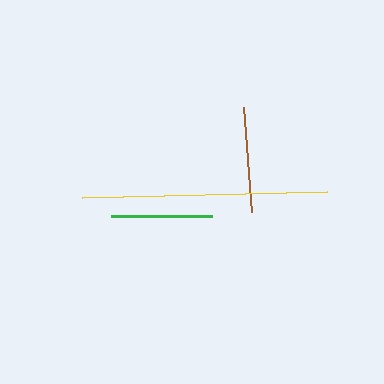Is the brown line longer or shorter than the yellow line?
The yellow line is longer than the brown line.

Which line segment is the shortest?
The green line is the shortest at approximately 102 pixels.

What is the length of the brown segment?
The brown segment is approximately 106 pixels long.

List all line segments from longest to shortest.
From longest to shortest: yellow, brown, green.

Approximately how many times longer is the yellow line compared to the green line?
The yellow line is approximately 2.4 times the length of the green line.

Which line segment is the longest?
The yellow line is the longest at approximately 246 pixels.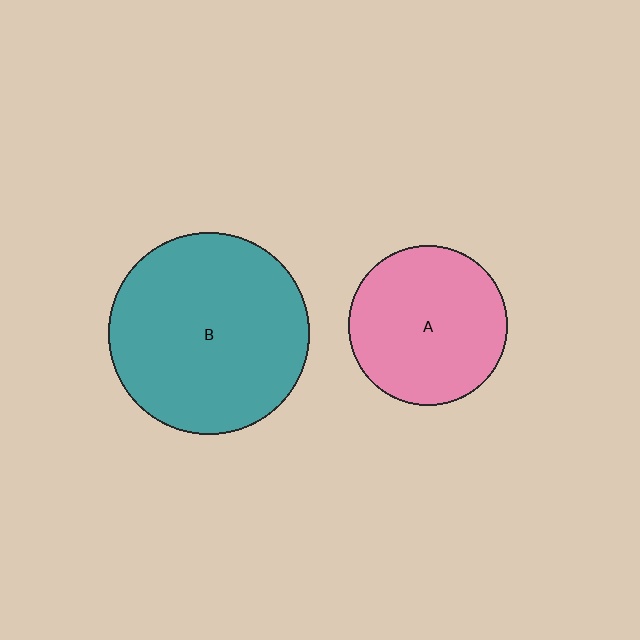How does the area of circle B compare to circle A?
Approximately 1.6 times.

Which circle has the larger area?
Circle B (teal).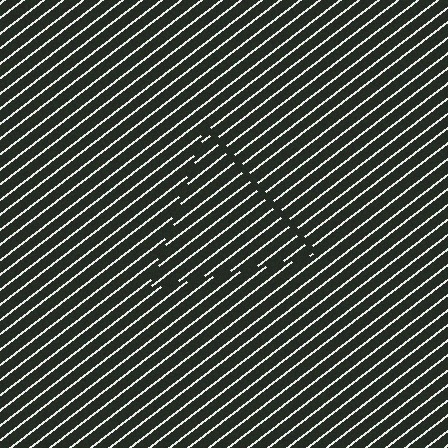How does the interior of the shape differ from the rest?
The interior of the shape contains the same grating, shifted by half a period — the contour is defined by the phase discontinuity where line-ends from the inner and outer gratings abut.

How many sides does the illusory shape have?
3 sides — the line-ends trace a triangle.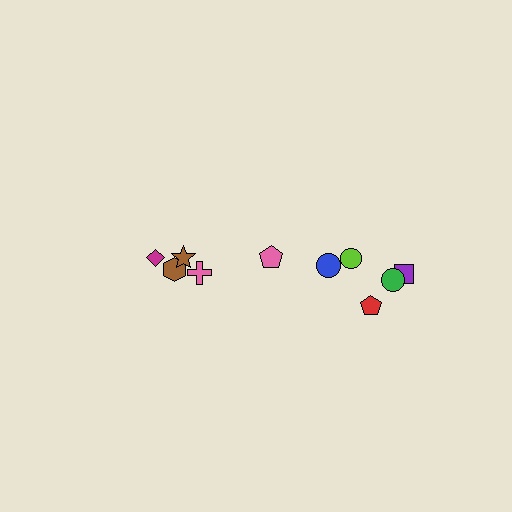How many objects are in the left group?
There are 4 objects.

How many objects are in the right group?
There are 6 objects.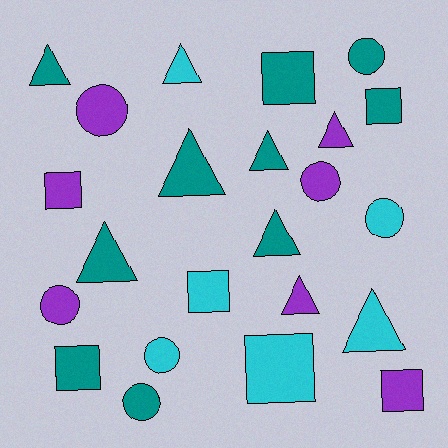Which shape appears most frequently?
Triangle, with 9 objects.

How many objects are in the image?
There are 23 objects.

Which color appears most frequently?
Teal, with 10 objects.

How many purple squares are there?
There are 2 purple squares.